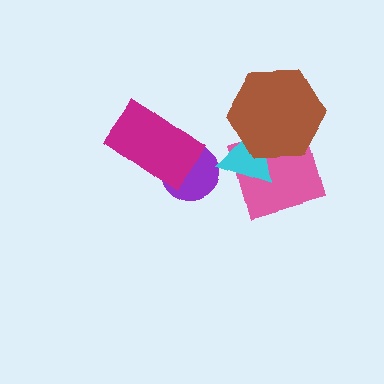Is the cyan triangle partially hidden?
Yes, it is partially covered by another shape.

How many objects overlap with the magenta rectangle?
1 object overlaps with the magenta rectangle.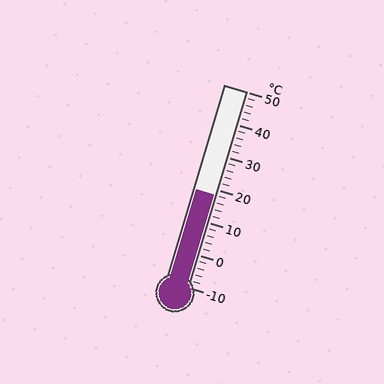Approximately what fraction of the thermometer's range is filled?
The thermometer is filled to approximately 45% of its range.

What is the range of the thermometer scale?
The thermometer scale ranges from -10°C to 50°C.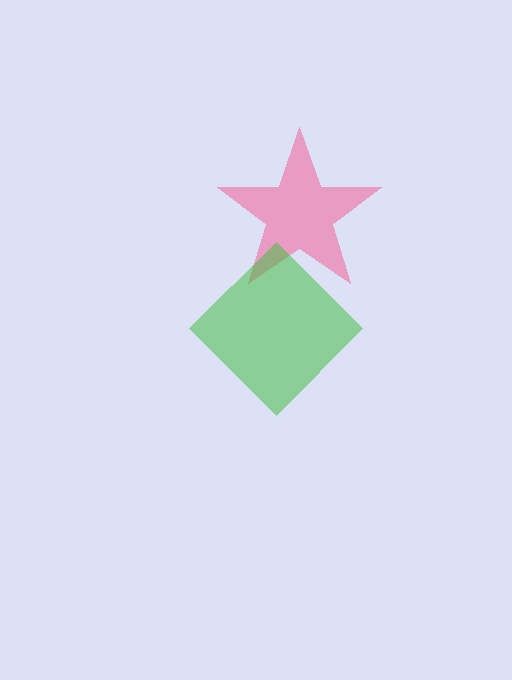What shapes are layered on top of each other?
The layered shapes are: a pink star, a green diamond.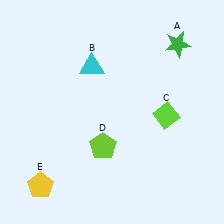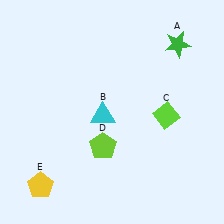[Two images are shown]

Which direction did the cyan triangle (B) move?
The cyan triangle (B) moved down.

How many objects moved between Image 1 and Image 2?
1 object moved between the two images.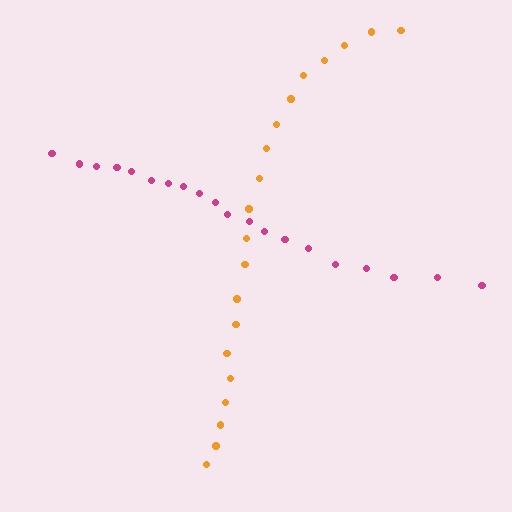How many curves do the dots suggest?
There are 2 distinct paths.